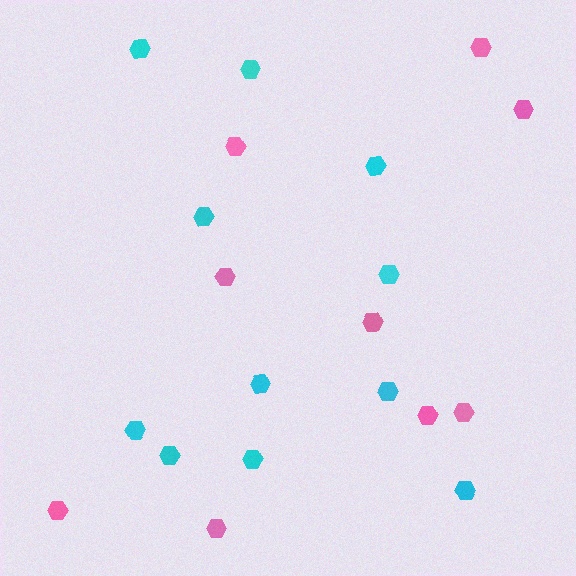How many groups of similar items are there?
There are 2 groups: one group of pink hexagons (9) and one group of cyan hexagons (11).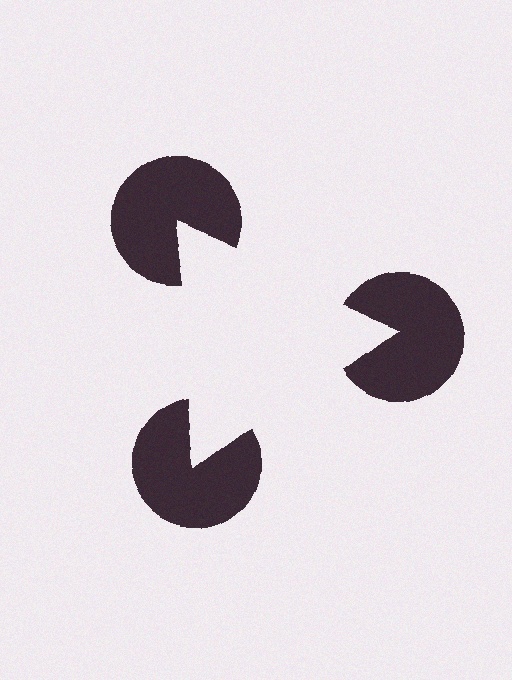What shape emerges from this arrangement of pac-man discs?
An illusory triangle — its edges are inferred from the aligned wedge cuts in the pac-man discs, not physically drawn.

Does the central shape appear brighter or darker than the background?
It typically appears slightly brighter than the background, even though no actual brightness change is drawn.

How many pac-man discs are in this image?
There are 3 — one at each vertex of the illusory triangle.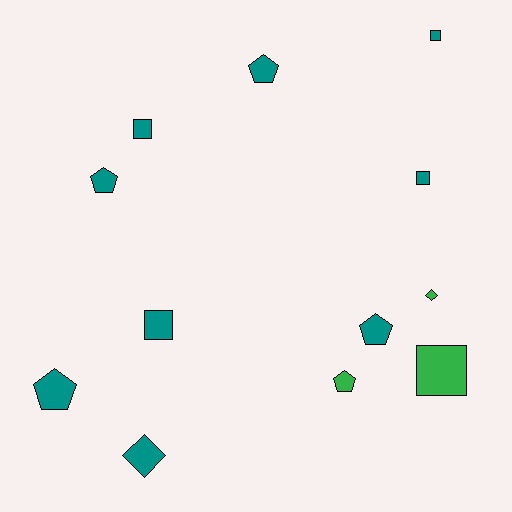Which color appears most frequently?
Teal, with 9 objects.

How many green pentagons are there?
There is 1 green pentagon.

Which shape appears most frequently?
Pentagon, with 5 objects.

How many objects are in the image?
There are 12 objects.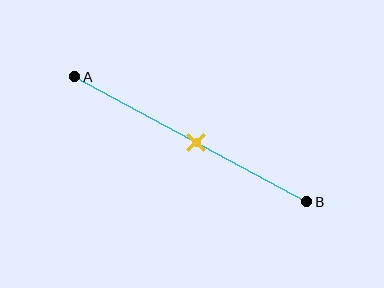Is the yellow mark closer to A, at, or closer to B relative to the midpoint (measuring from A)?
The yellow mark is approximately at the midpoint of segment AB.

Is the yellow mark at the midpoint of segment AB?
Yes, the mark is approximately at the midpoint.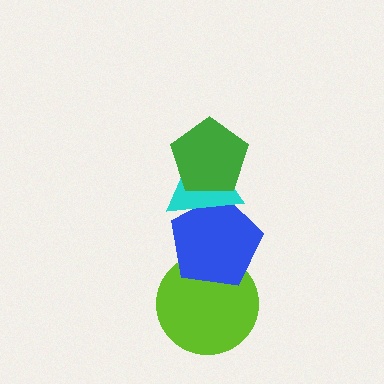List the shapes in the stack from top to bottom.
From top to bottom: the green pentagon, the cyan triangle, the blue pentagon, the lime circle.